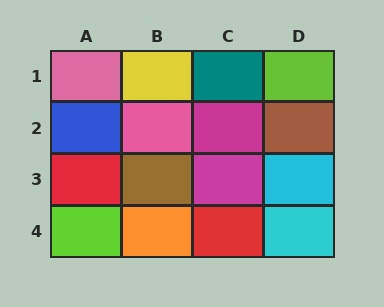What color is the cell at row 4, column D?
Cyan.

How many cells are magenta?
2 cells are magenta.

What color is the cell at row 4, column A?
Lime.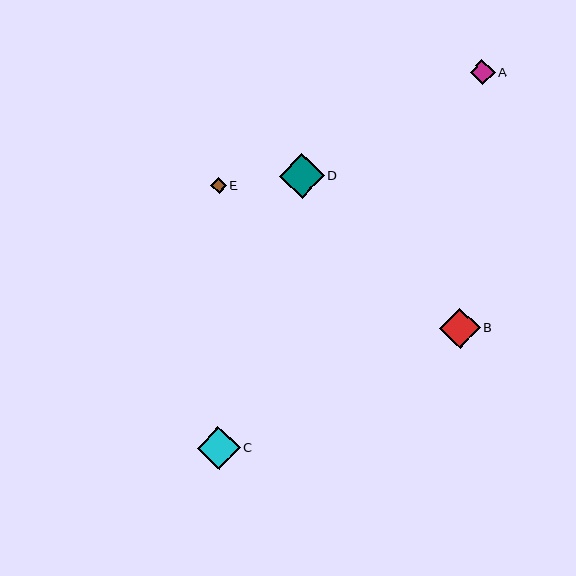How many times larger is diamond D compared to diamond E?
Diamond D is approximately 2.7 times the size of diamond E.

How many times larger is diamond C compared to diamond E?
Diamond C is approximately 2.7 times the size of diamond E.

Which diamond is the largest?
Diamond D is the largest with a size of approximately 44 pixels.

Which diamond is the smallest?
Diamond E is the smallest with a size of approximately 16 pixels.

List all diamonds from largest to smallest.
From largest to smallest: D, C, B, A, E.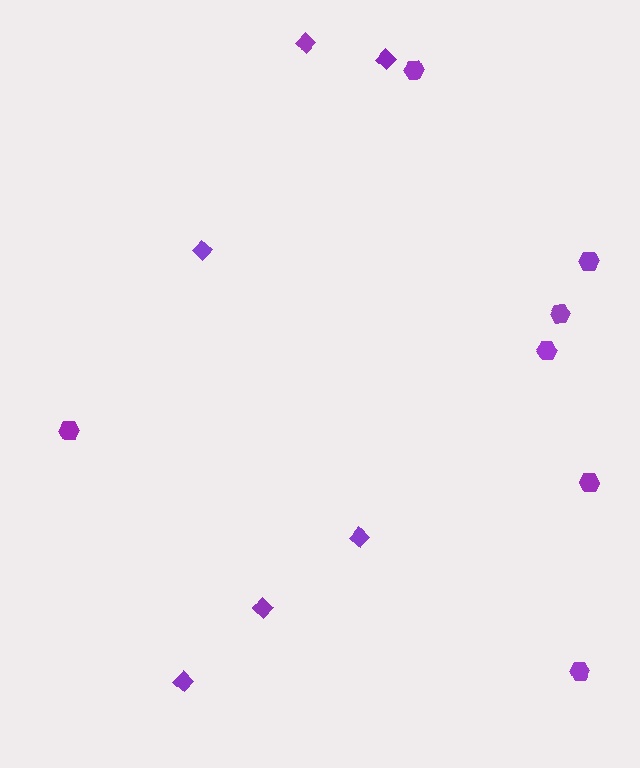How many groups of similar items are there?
There are 2 groups: one group of diamonds (6) and one group of hexagons (7).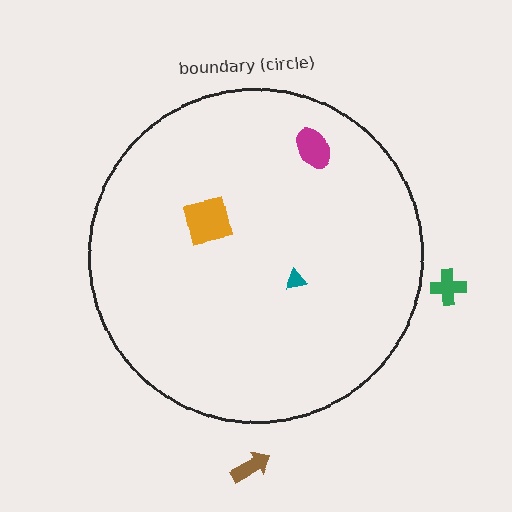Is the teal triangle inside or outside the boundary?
Inside.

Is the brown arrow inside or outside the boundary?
Outside.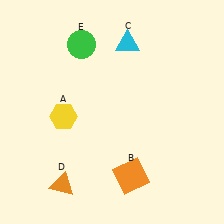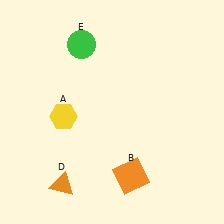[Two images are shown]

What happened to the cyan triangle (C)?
The cyan triangle (C) was removed in Image 2. It was in the top-right area of Image 1.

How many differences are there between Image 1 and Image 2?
There is 1 difference between the two images.